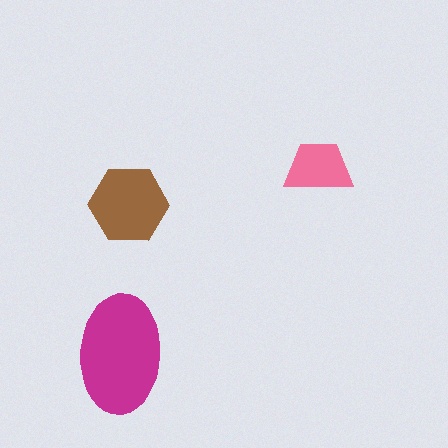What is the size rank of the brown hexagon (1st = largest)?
2nd.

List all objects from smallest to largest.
The pink trapezoid, the brown hexagon, the magenta ellipse.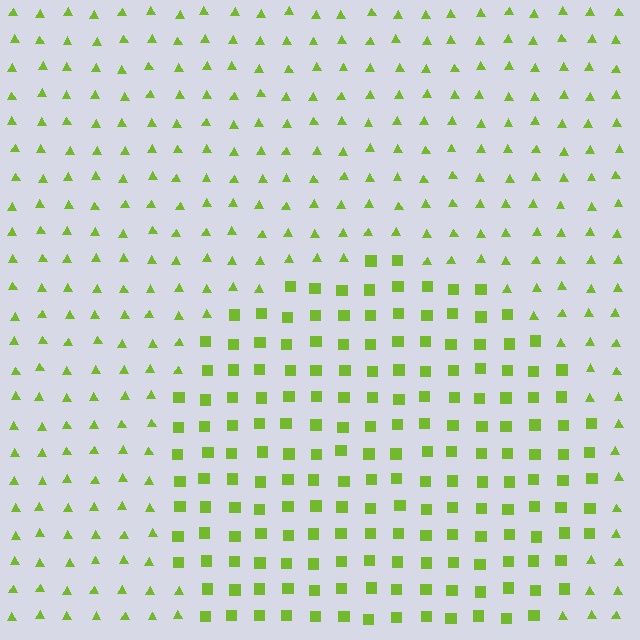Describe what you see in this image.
The image is filled with small lime elements arranged in a uniform grid. A circle-shaped region contains squares, while the surrounding area contains triangles. The boundary is defined purely by the change in element shape.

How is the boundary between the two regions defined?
The boundary is defined by a change in element shape: squares inside vs. triangles outside. All elements share the same color and spacing.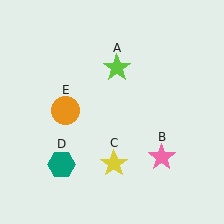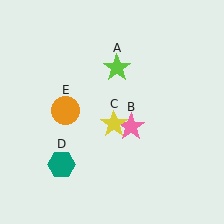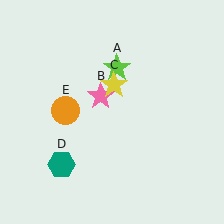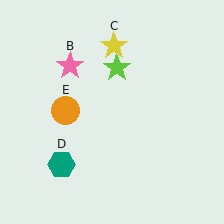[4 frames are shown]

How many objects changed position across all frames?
2 objects changed position: pink star (object B), yellow star (object C).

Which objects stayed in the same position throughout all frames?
Lime star (object A) and teal hexagon (object D) and orange circle (object E) remained stationary.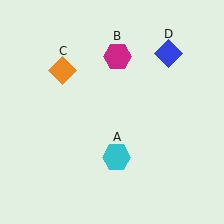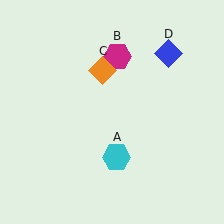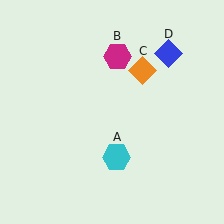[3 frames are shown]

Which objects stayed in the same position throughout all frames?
Cyan hexagon (object A) and magenta hexagon (object B) and blue diamond (object D) remained stationary.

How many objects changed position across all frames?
1 object changed position: orange diamond (object C).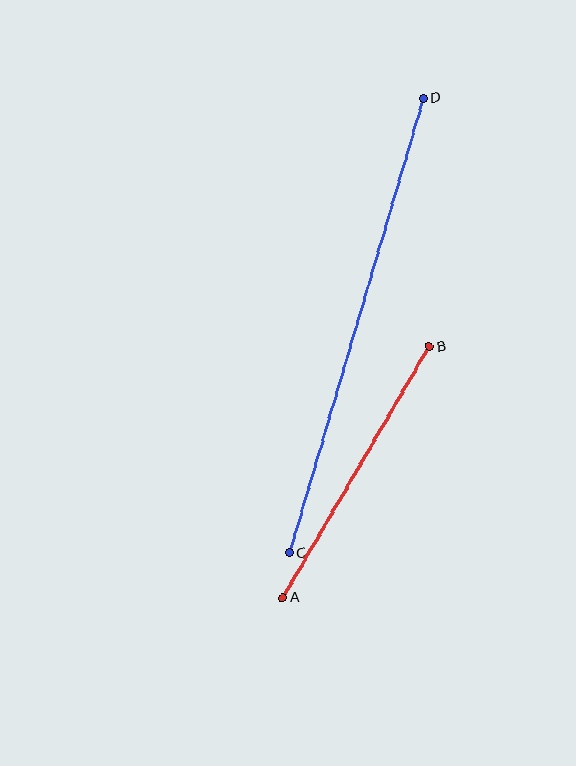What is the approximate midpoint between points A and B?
The midpoint is at approximately (356, 472) pixels.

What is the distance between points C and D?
The distance is approximately 474 pixels.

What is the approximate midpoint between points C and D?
The midpoint is at approximately (356, 325) pixels.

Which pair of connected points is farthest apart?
Points C and D are farthest apart.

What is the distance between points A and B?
The distance is approximately 291 pixels.